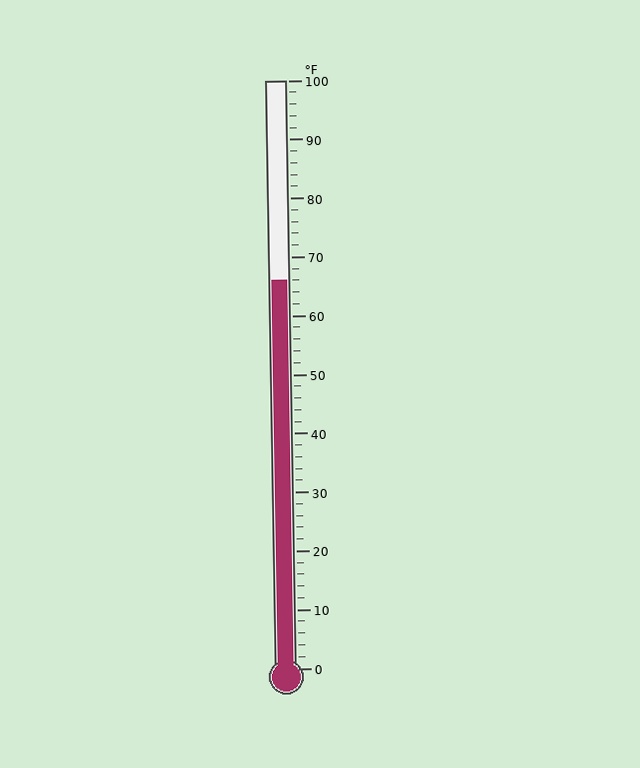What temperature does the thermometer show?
The thermometer shows approximately 66°F.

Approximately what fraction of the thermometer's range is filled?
The thermometer is filled to approximately 65% of its range.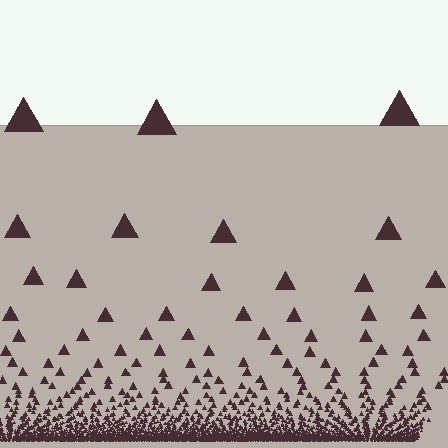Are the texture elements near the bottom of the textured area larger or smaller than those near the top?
Smaller. The gradient is inverted — elements near the bottom are smaller and denser.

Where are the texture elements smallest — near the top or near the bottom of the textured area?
Near the bottom.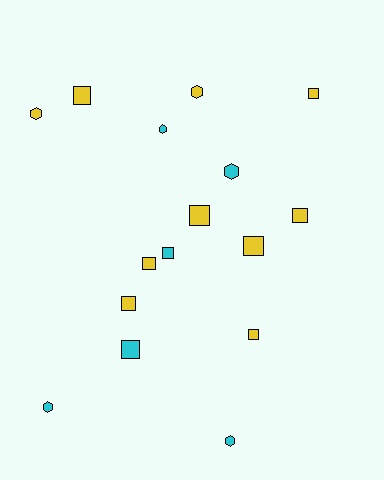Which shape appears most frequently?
Square, with 10 objects.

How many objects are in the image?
There are 16 objects.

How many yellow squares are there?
There are 8 yellow squares.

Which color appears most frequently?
Yellow, with 10 objects.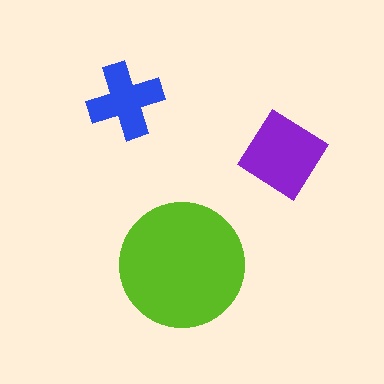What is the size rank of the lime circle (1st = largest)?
1st.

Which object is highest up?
The blue cross is topmost.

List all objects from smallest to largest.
The blue cross, the purple diamond, the lime circle.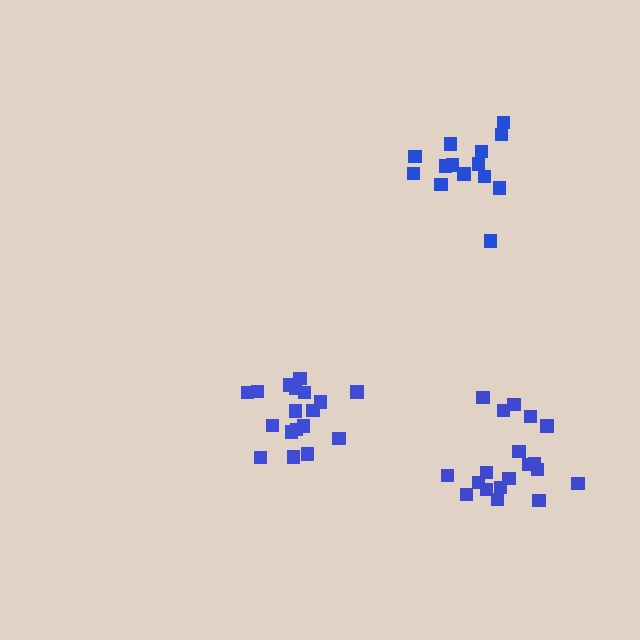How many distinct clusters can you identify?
There are 3 distinct clusters.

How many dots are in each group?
Group 1: 18 dots, Group 2: 14 dots, Group 3: 19 dots (51 total).